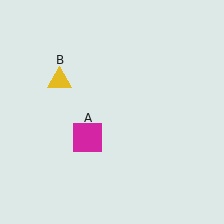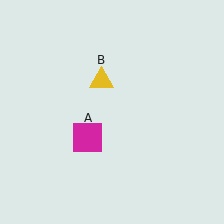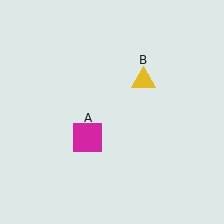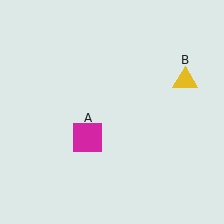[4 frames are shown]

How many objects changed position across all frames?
1 object changed position: yellow triangle (object B).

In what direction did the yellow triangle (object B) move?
The yellow triangle (object B) moved right.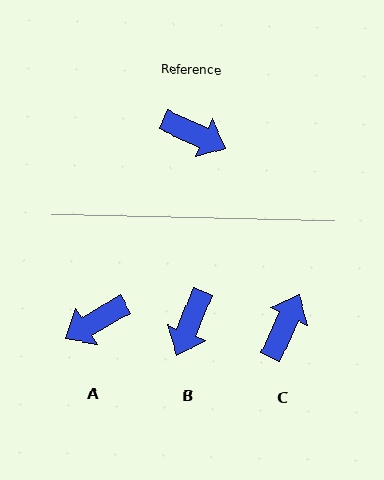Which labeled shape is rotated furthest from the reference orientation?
A, about 125 degrees away.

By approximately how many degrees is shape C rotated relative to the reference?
Approximately 90 degrees counter-clockwise.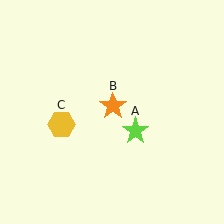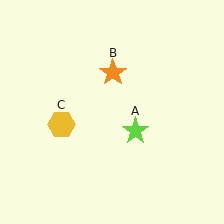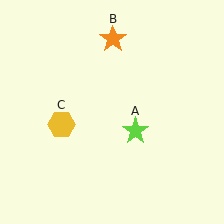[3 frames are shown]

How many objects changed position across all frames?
1 object changed position: orange star (object B).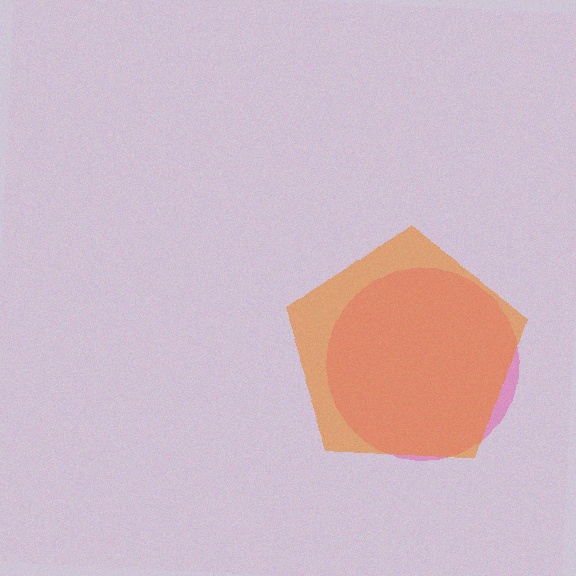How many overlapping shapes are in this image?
There are 2 overlapping shapes in the image.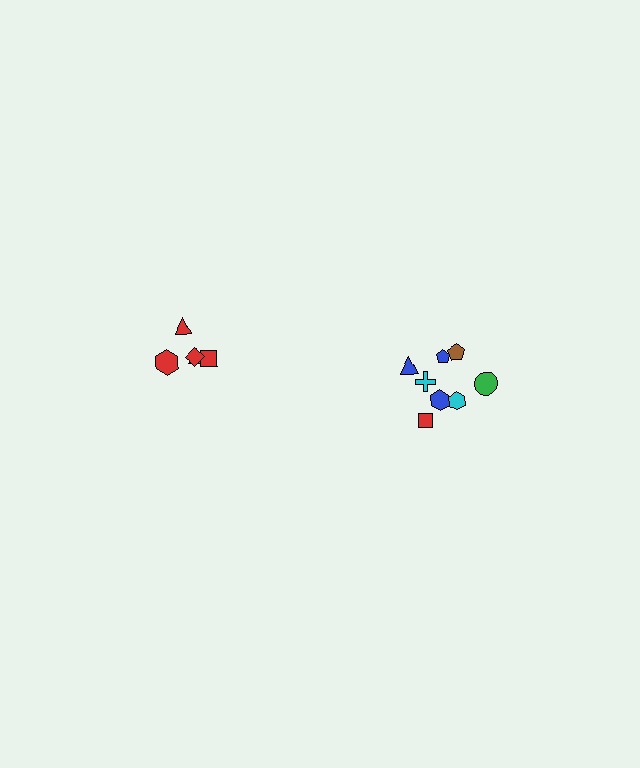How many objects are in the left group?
There are 5 objects.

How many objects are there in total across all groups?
There are 13 objects.